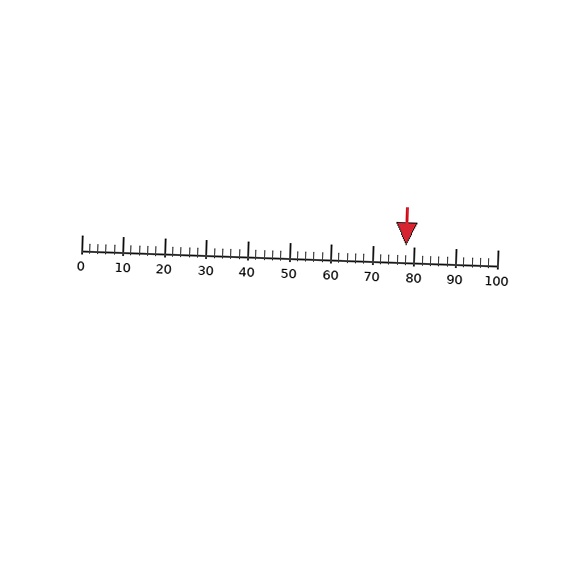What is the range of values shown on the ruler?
The ruler shows values from 0 to 100.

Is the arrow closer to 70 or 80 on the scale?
The arrow is closer to 80.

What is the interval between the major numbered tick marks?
The major tick marks are spaced 10 units apart.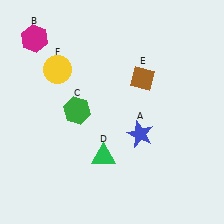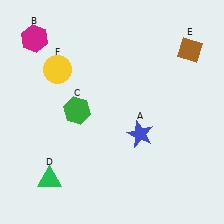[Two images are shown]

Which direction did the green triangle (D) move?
The green triangle (D) moved left.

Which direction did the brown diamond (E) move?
The brown diamond (E) moved right.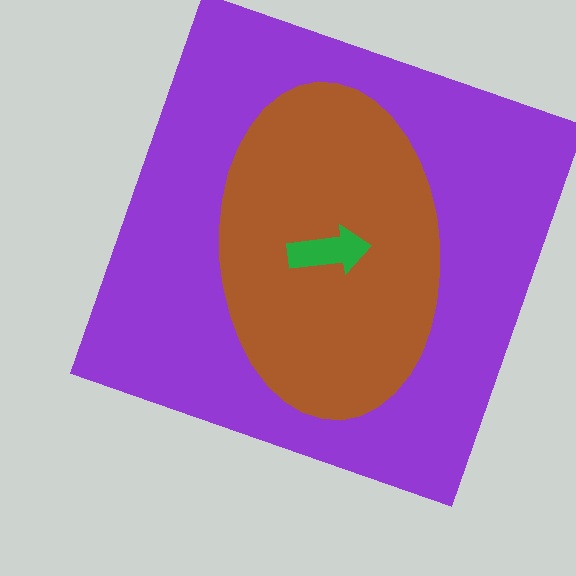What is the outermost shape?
The purple square.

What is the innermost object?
The green arrow.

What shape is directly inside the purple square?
The brown ellipse.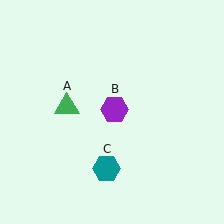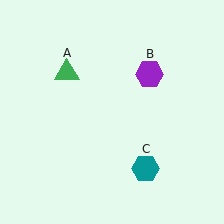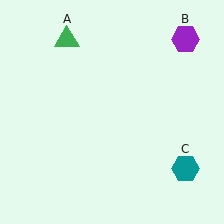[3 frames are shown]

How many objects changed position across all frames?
3 objects changed position: green triangle (object A), purple hexagon (object B), teal hexagon (object C).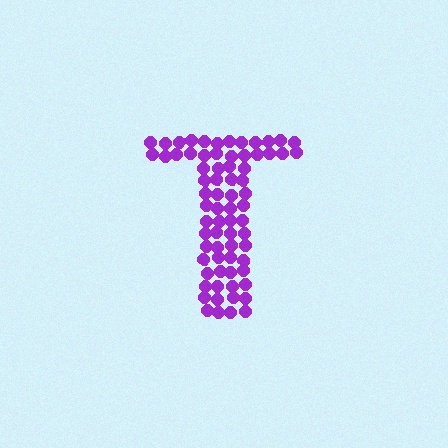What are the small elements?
The small elements are circles.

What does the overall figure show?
The overall figure shows the letter T.